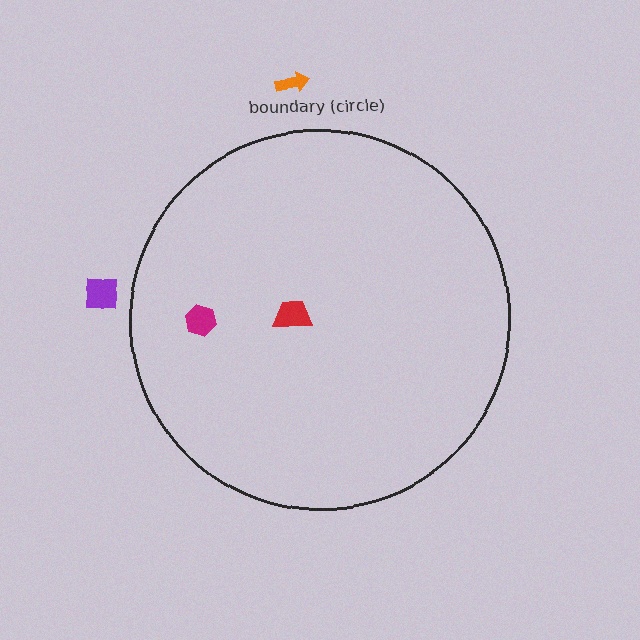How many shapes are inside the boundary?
2 inside, 2 outside.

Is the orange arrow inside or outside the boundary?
Outside.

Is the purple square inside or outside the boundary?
Outside.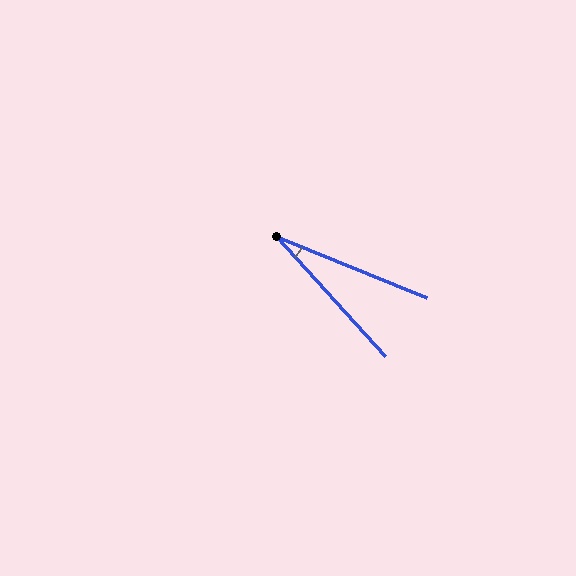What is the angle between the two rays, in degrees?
Approximately 26 degrees.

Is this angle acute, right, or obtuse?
It is acute.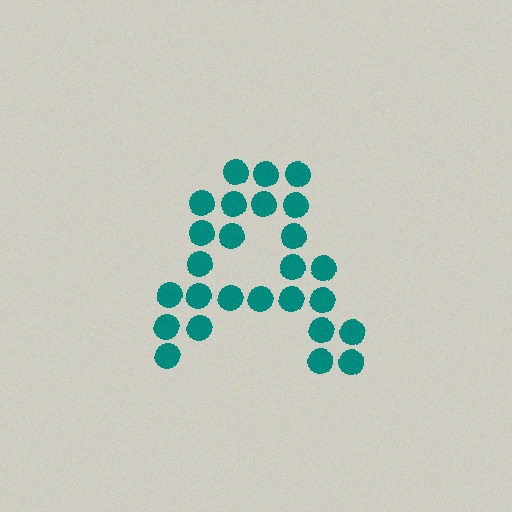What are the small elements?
The small elements are circles.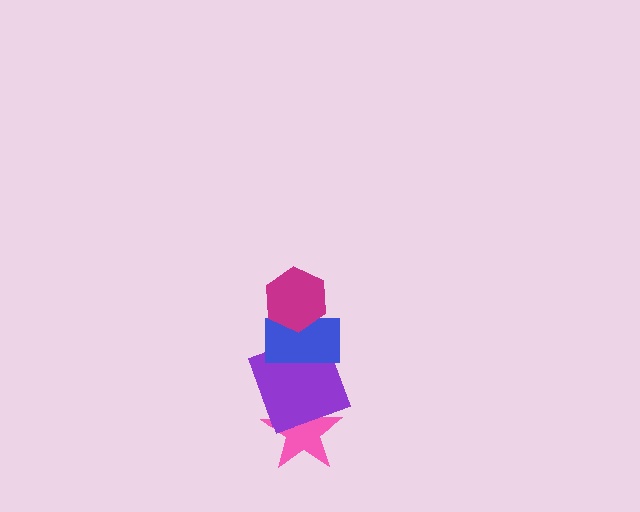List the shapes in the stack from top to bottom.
From top to bottom: the magenta hexagon, the blue rectangle, the purple square, the pink star.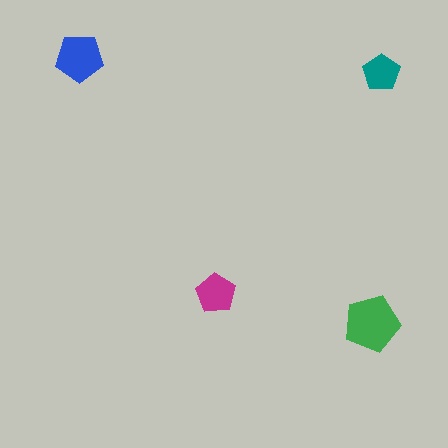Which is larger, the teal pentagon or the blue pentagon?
The blue one.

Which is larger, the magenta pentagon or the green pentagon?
The green one.